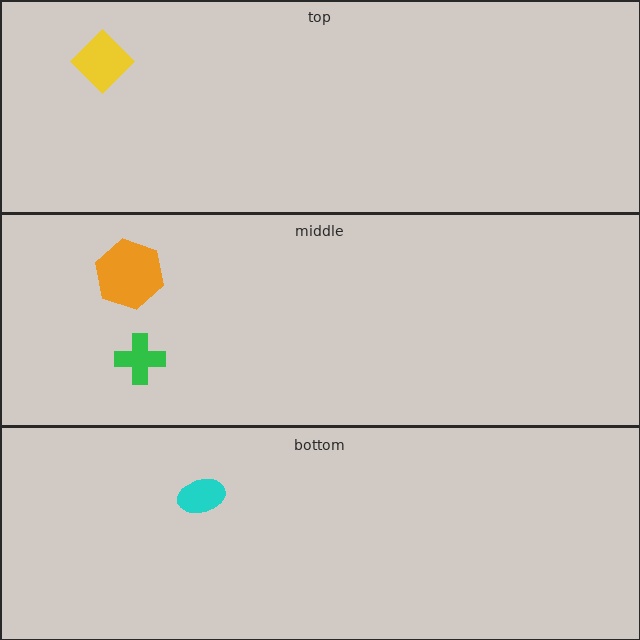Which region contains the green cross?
The middle region.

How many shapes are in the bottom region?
1.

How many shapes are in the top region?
1.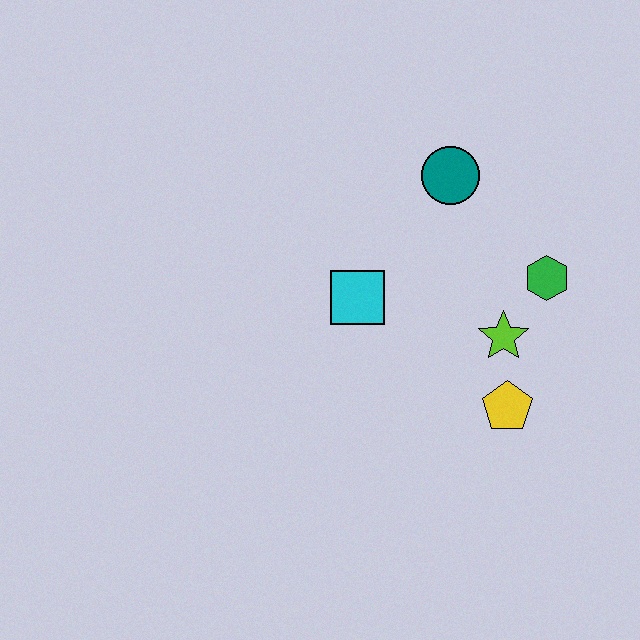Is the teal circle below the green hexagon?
No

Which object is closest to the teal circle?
The green hexagon is closest to the teal circle.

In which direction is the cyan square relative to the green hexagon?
The cyan square is to the left of the green hexagon.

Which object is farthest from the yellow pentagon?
The teal circle is farthest from the yellow pentagon.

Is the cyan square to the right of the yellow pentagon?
No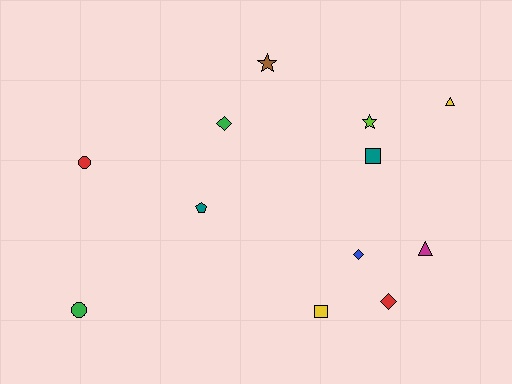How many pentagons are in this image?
There is 1 pentagon.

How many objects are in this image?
There are 12 objects.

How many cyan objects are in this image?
There are no cyan objects.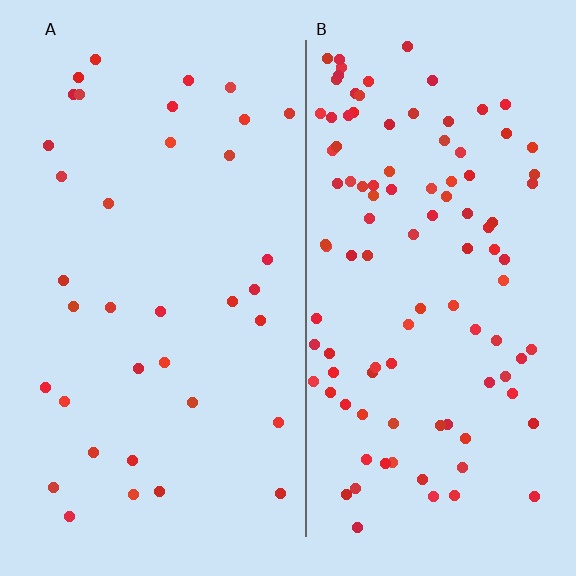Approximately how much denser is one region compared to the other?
Approximately 2.9× — region B over region A.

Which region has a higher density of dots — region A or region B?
B (the right).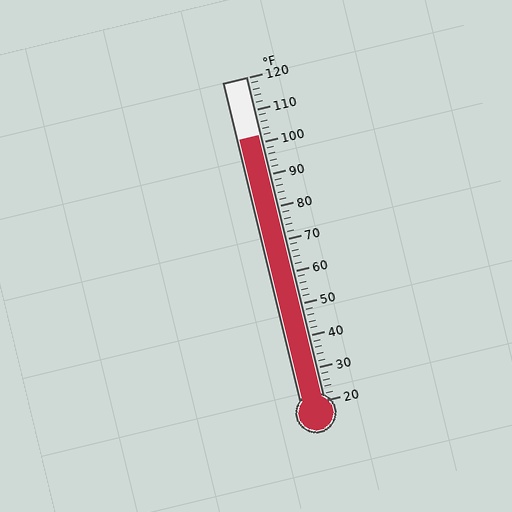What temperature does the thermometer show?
The thermometer shows approximately 102°F.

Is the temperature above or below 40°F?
The temperature is above 40°F.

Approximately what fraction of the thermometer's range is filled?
The thermometer is filled to approximately 80% of its range.